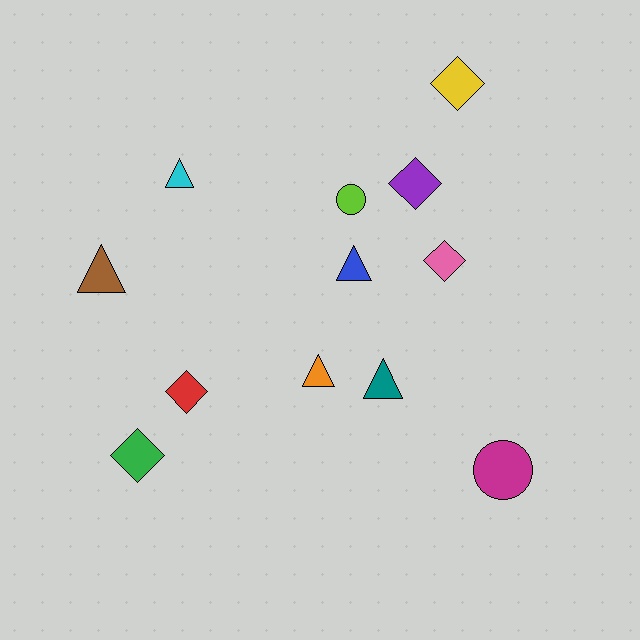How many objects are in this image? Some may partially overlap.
There are 12 objects.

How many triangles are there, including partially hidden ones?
There are 5 triangles.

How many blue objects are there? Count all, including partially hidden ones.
There is 1 blue object.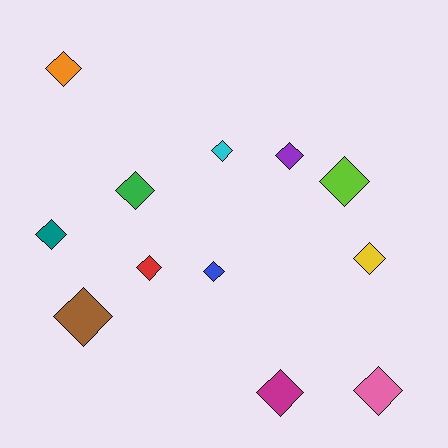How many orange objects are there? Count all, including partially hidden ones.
There is 1 orange object.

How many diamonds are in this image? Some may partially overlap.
There are 12 diamonds.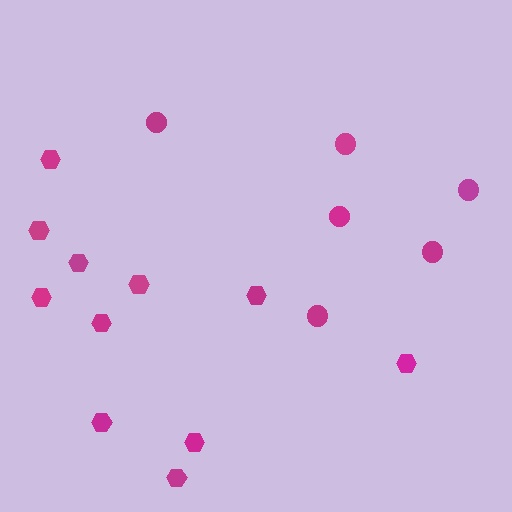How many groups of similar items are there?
There are 2 groups: one group of hexagons (11) and one group of circles (6).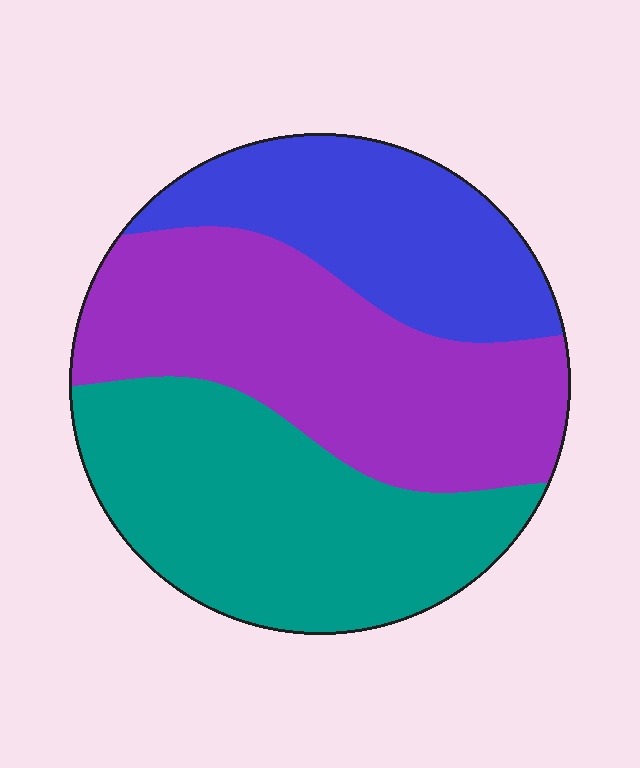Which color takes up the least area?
Blue, at roughly 25%.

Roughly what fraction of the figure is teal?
Teal covers 37% of the figure.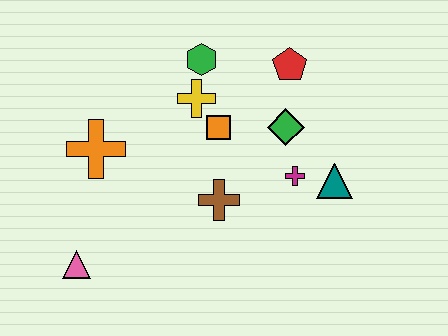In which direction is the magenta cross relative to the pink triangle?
The magenta cross is to the right of the pink triangle.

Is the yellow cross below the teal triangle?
No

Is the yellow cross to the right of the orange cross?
Yes